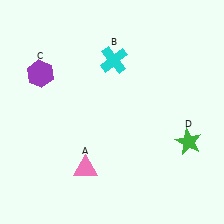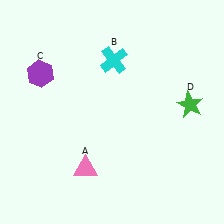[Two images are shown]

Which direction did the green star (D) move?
The green star (D) moved up.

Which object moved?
The green star (D) moved up.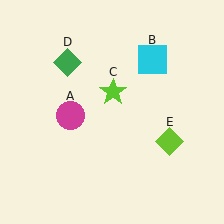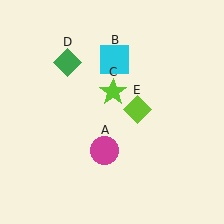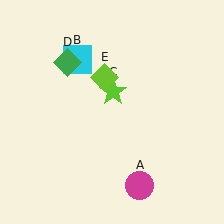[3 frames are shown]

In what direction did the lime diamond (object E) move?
The lime diamond (object E) moved up and to the left.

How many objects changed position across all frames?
3 objects changed position: magenta circle (object A), cyan square (object B), lime diamond (object E).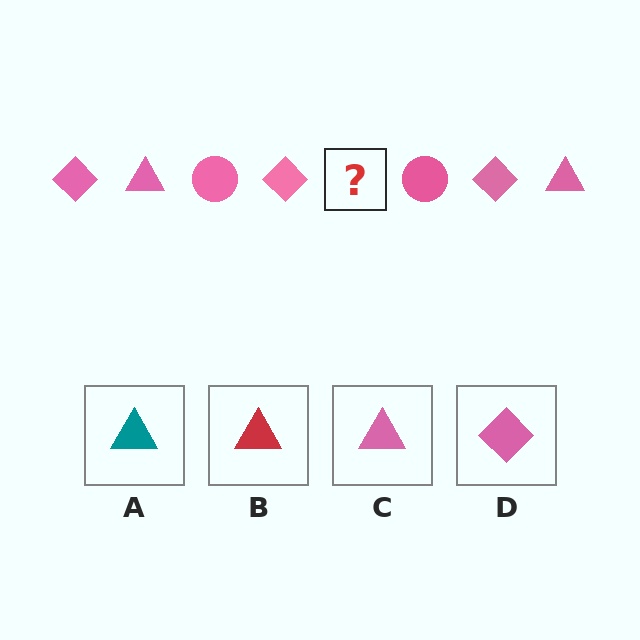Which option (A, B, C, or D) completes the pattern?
C.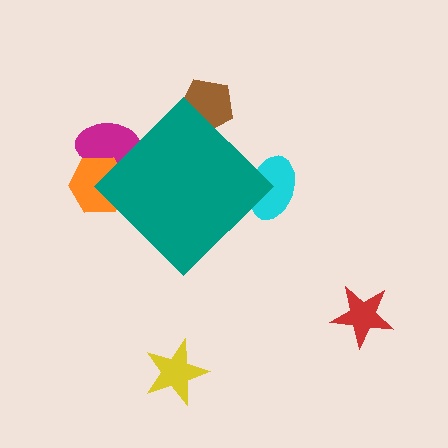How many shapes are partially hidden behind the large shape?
4 shapes are partially hidden.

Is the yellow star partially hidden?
No, the yellow star is fully visible.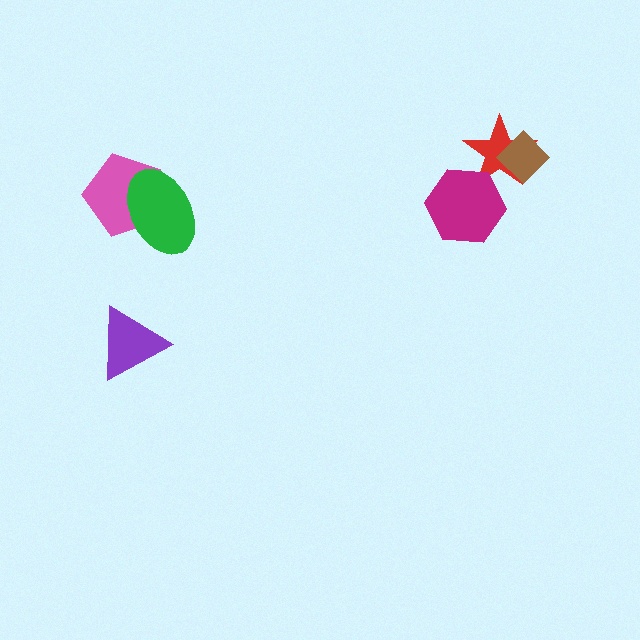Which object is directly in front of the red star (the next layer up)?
The brown diamond is directly in front of the red star.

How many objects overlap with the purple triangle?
0 objects overlap with the purple triangle.